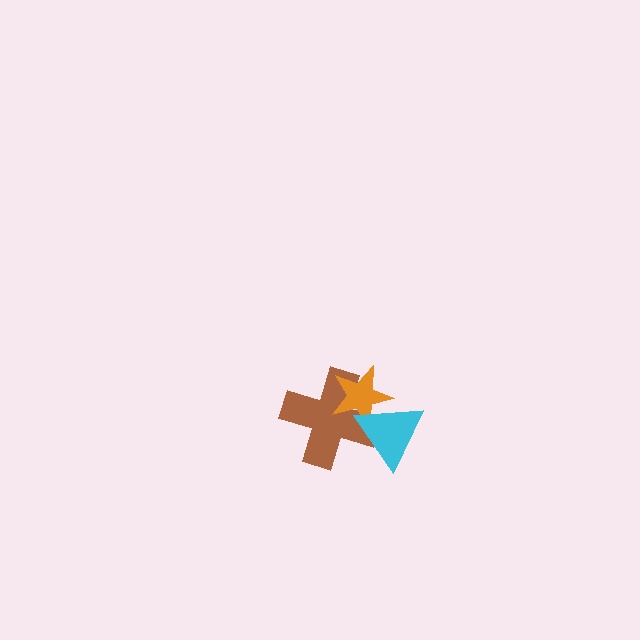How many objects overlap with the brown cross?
2 objects overlap with the brown cross.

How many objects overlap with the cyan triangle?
2 objects overlap with the cyan triangle.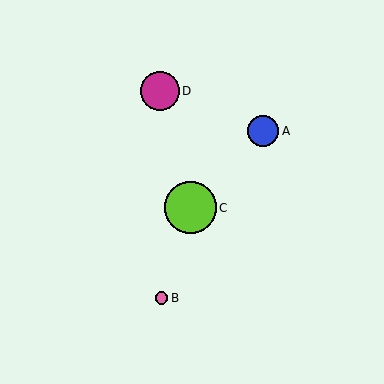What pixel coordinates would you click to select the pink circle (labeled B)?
Click at (162, 298) to select the pink circle B.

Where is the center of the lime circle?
The center of the lime circle is at (190, 208).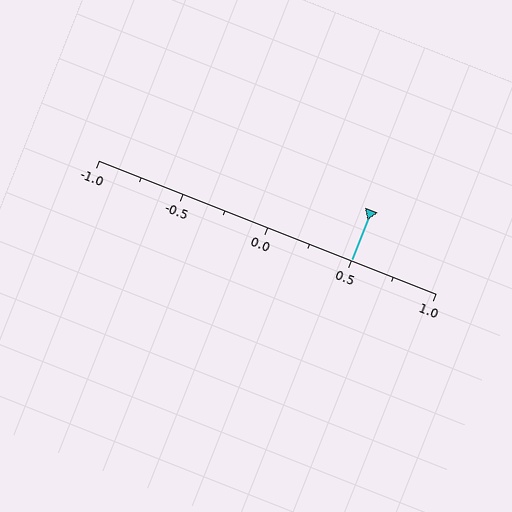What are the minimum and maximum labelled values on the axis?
The axis runs from -1.0 to 1.0.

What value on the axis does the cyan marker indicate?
The marker indicates approximately 0.5.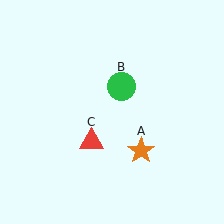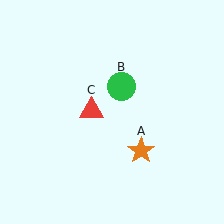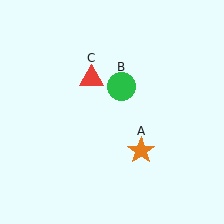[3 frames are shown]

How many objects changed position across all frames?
1 object changed position: red triangle (object C).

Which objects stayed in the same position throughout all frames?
Orange star (object A) and green circle (object B) remained stationary.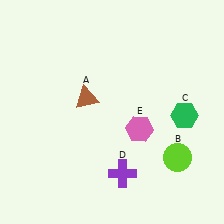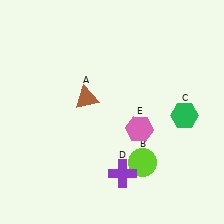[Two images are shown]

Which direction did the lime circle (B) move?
The lime circle (B) moved left.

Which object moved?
The lime circle (B) moved left.